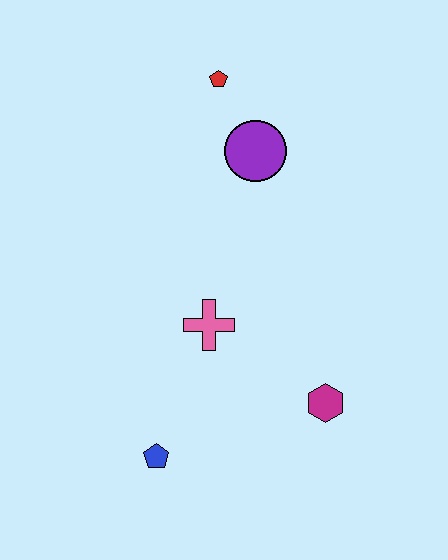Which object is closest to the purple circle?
The red pentagon is closest to the purple circle.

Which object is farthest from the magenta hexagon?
The red pentagon is farthest from the magenta hexagon.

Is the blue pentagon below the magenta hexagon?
Yes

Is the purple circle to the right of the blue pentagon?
Yes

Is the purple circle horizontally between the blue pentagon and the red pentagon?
No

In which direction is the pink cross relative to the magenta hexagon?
The pink cross is to the left of the magenta hexagon.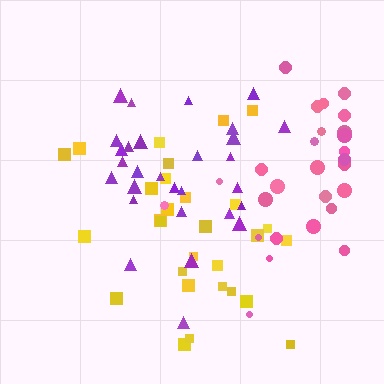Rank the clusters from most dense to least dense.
pink, yellow, purple.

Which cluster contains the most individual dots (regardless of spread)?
Yellow (29).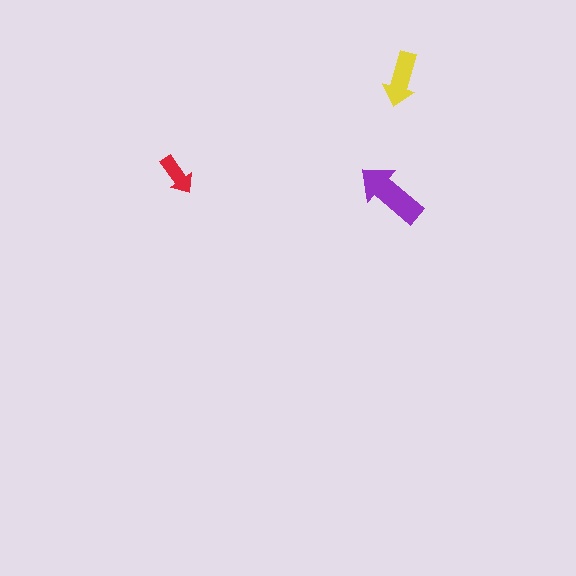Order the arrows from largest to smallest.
the purple one, the yellow one, the red one.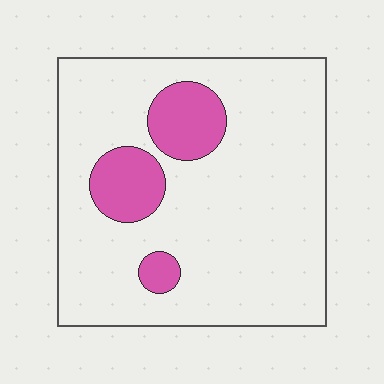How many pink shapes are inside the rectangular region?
3.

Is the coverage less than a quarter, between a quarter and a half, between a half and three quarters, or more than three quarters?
Less than a quarter.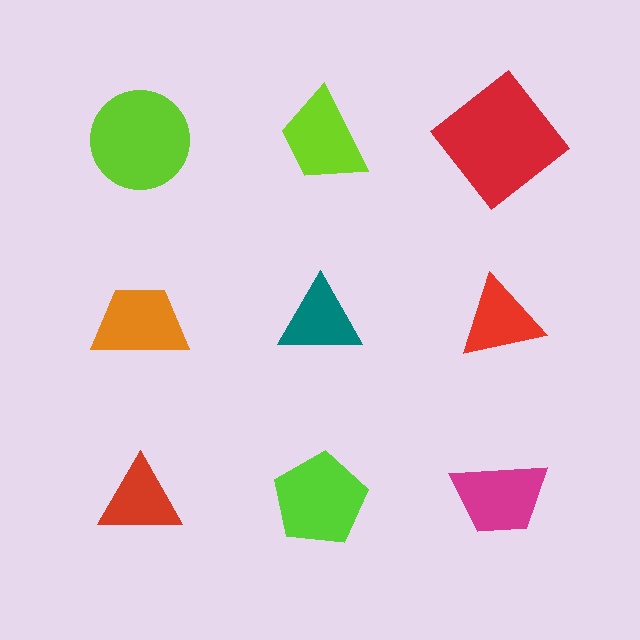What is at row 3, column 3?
A magenta trapezoid.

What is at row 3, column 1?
A red triangle.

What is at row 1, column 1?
A lime circle.